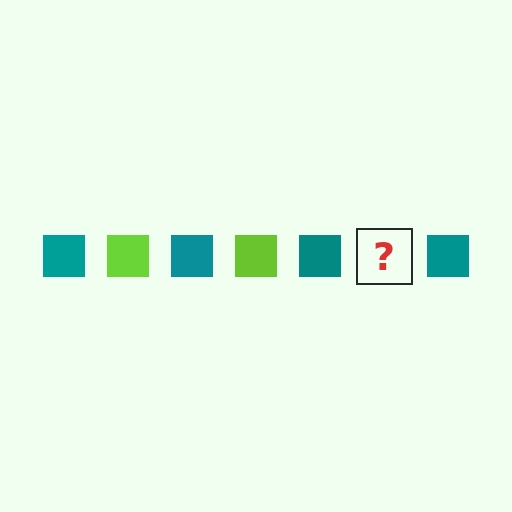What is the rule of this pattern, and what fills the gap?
The rule is that the pattern cycles through teal, lime squares. The gap should be filled with a lime square.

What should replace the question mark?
The question mark should be replaced with a lime square.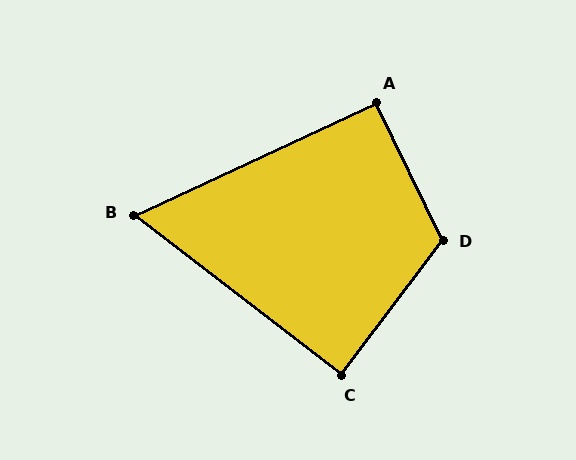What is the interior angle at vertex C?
Approximately 89 degrees (approximately right).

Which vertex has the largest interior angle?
D, at approximately 118 degrees.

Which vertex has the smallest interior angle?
B, at approximately 62 degrees.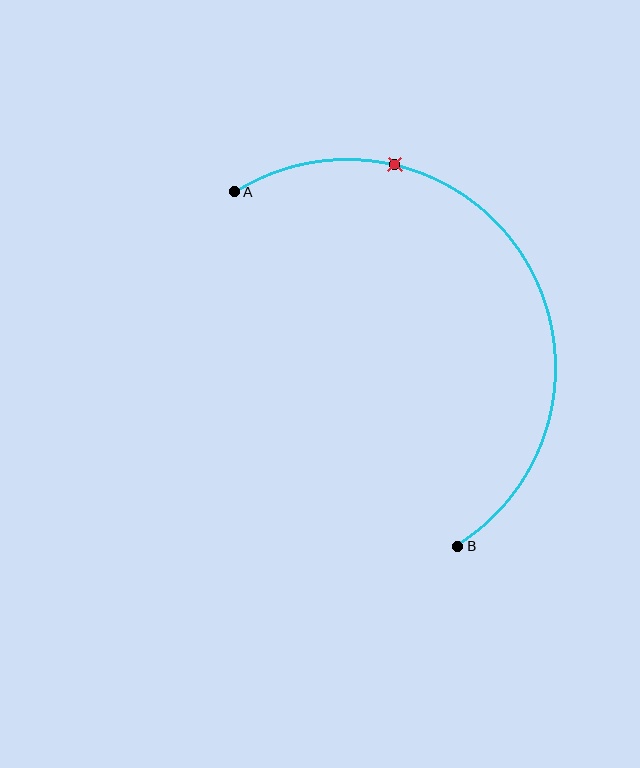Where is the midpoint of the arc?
The arc midpoint is the point on the curve farthest from the straight line joining A and B. It sits to the right of that line.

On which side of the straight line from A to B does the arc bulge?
The arc bulges to the right of the straight line connecting A and B.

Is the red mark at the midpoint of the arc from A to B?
No. The red mark lies on the arc but is closer to endpoint A. The arc midpoint would be at the point on the curve equidistant along the arc from both A and B.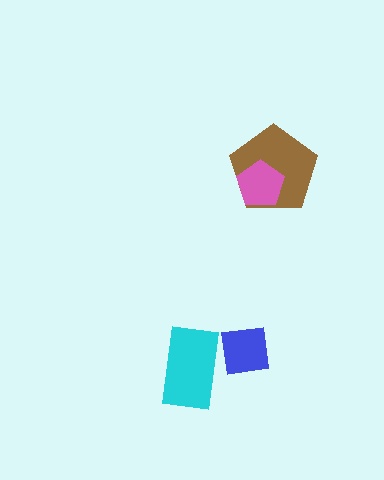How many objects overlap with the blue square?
1 object overlaps with the blue square.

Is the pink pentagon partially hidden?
No, no other shape covers it.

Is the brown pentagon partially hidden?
Yes, it is partially covered by another shape.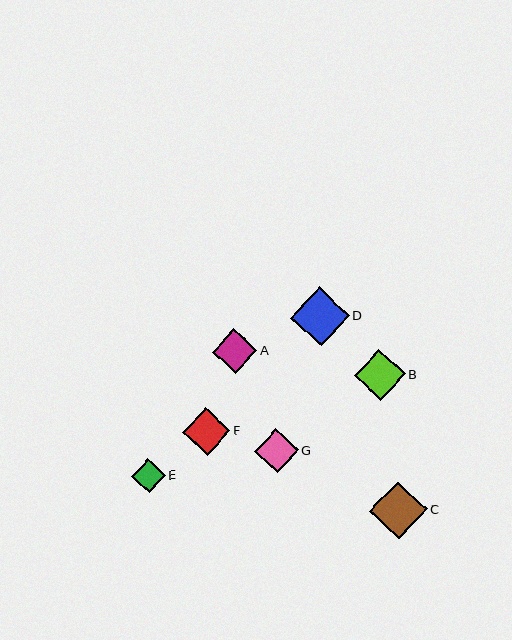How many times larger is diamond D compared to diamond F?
Diamond D is approximately 1.2 times the size of diamond F.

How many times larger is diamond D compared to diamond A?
Diamond D is approximately 1.3 times the size of diamond A.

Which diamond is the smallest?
Diamond E is the smallest with a size of approximately 34 pixels.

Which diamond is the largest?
Diamond D is the largest with a size of approximately 59 pixels.